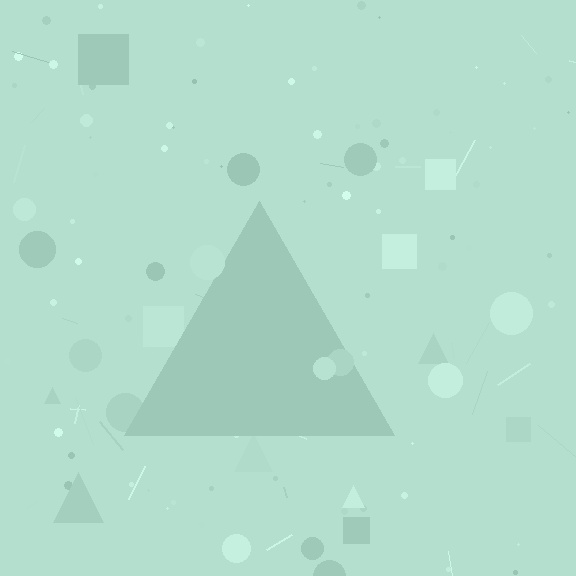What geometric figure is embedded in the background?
A triangle is embedded in the background.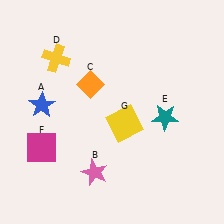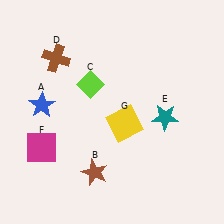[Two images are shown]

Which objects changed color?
B changed from pink to brown. C changed from orange to lime. D changed from yellow to brown.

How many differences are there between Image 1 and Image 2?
There are 3 differences between the two images.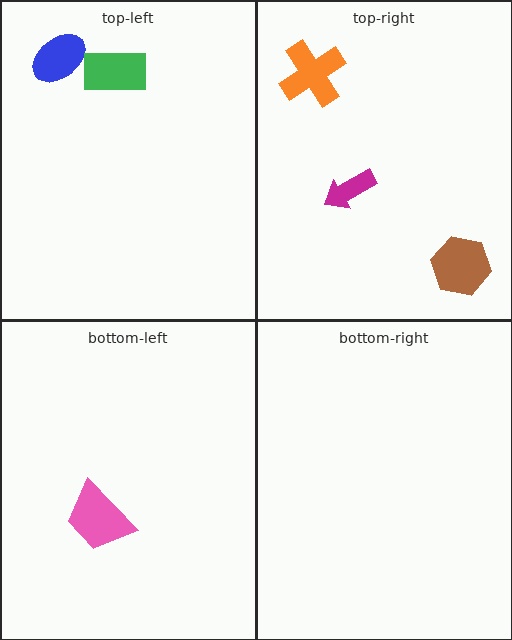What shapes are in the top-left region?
The blue ellipse, the green rectangle.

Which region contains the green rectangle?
The top-left region.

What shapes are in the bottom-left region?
The pink trapezoid.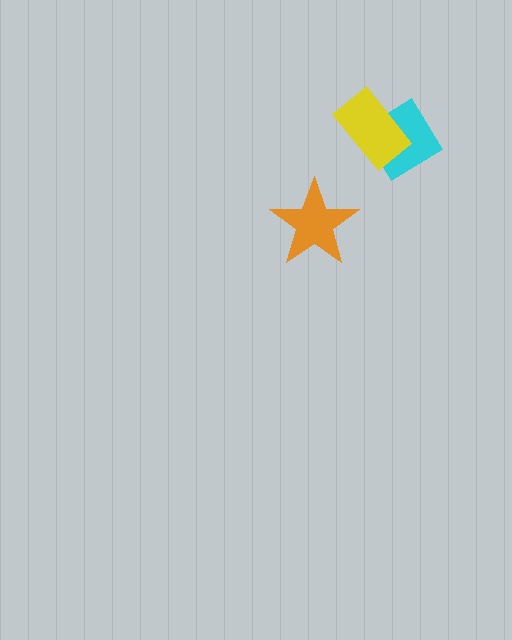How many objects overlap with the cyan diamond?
1 object overlaps with the cyan diamond.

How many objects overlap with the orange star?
0 objects overlap with the orange star.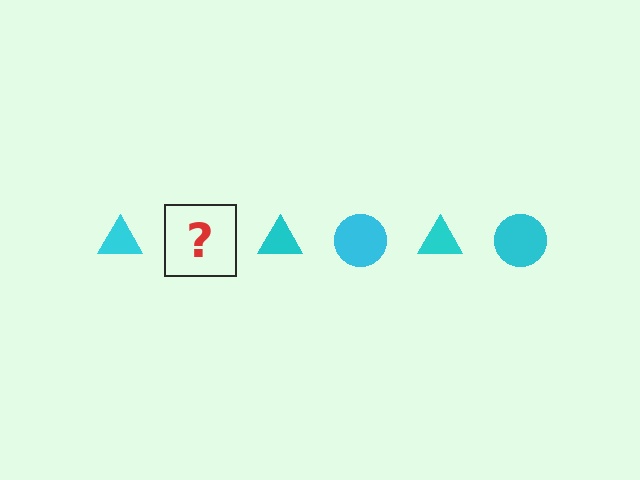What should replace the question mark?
The question mark should be replaced with a cyan circle.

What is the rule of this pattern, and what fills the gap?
The rule is that the pattern cycles through triangle, circle shapes in cyan. The gap should be filled with a cyan circle.